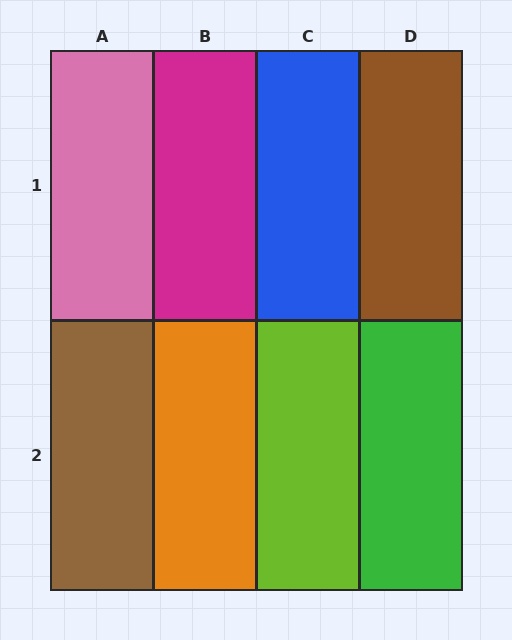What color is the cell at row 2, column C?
Lime.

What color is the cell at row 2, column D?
Green.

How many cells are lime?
1 cell is lime.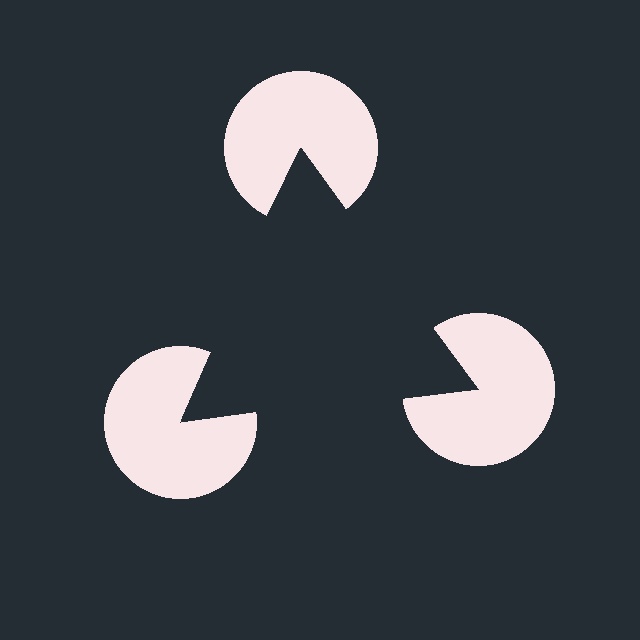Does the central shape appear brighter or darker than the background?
It typically appears slightly darker than the background, even though no actual brightness change is drawn.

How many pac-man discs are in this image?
There are 3 — one at each vertex of the illusory triangle.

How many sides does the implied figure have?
3 sides.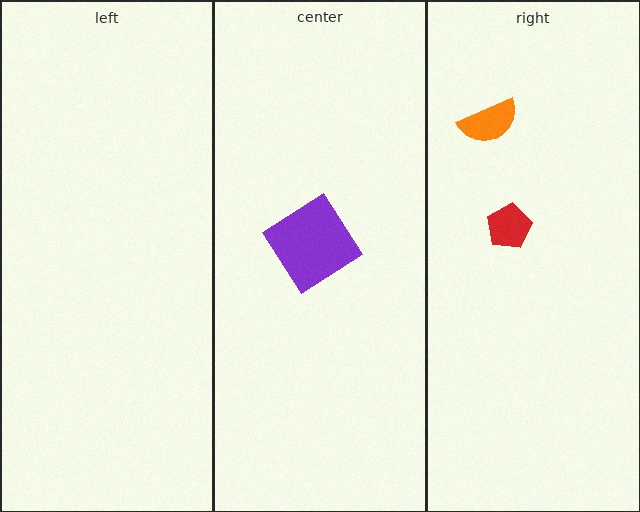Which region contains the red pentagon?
The right region.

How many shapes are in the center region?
1.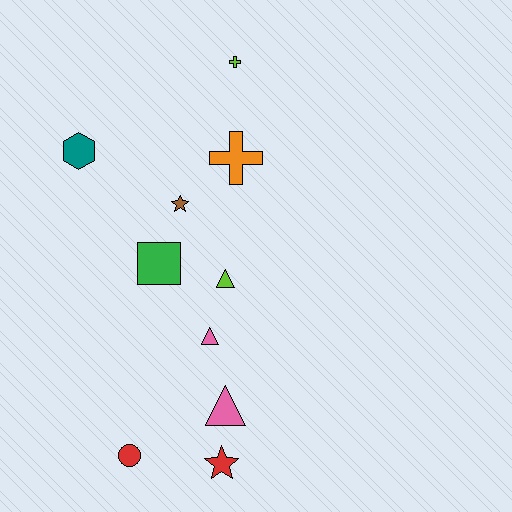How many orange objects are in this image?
There is 1 orange object.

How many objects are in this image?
There are 10 objects.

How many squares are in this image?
There is 1 square.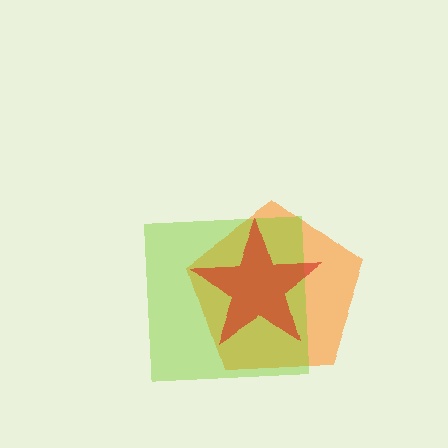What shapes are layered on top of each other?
The layered shapes are: an orange pentagon, a lime square, a red star.